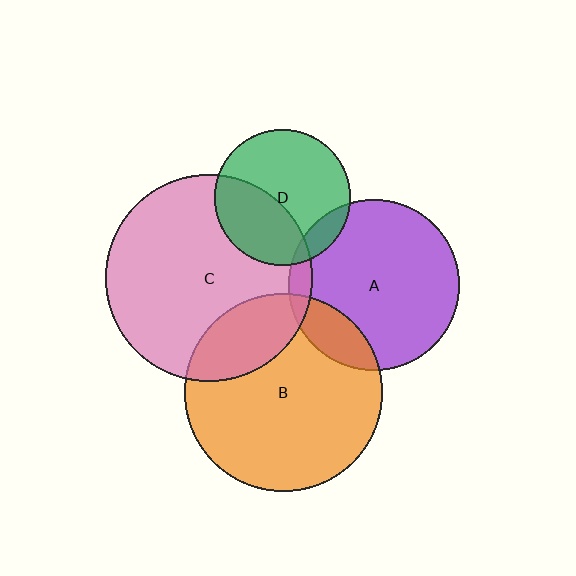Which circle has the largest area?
Circle C (pink).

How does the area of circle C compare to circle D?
Approximately 2.3 times.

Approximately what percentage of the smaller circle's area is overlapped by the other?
Approximately 5%.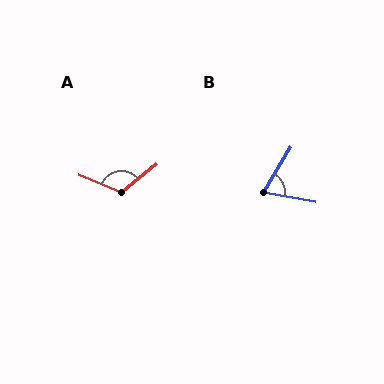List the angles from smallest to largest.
B (69°), A (119°).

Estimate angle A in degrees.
Approximately 119 degrees.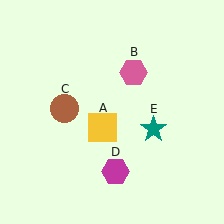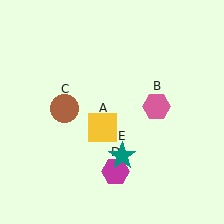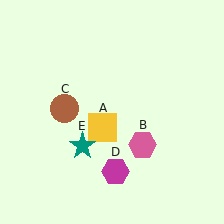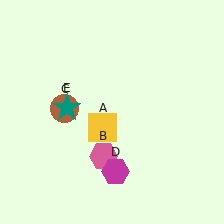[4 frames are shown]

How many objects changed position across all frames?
2 objects changed position: pink hexagon (object B), teal star (object E).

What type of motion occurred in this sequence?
The pink hexagon (object B), teal star (object E) rotated clockwise around the center of the scene.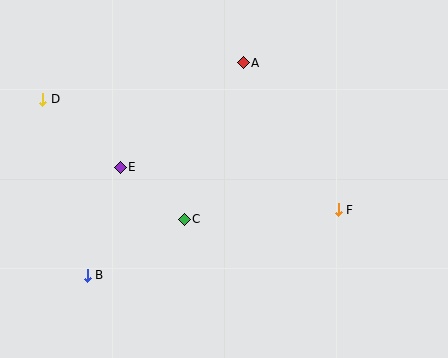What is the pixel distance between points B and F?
The distance between B and F is 260 pixels.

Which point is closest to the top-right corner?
Point A is closest to the top-right corner.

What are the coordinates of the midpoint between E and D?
The midpoint between E and D is at (82, 133).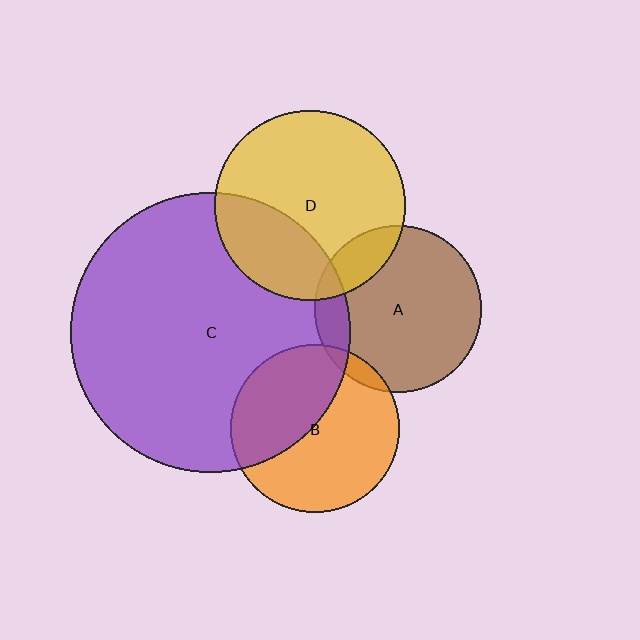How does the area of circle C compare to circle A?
Approximately 2.8 times.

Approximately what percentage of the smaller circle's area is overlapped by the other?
Approximately 15%.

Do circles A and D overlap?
Yes.